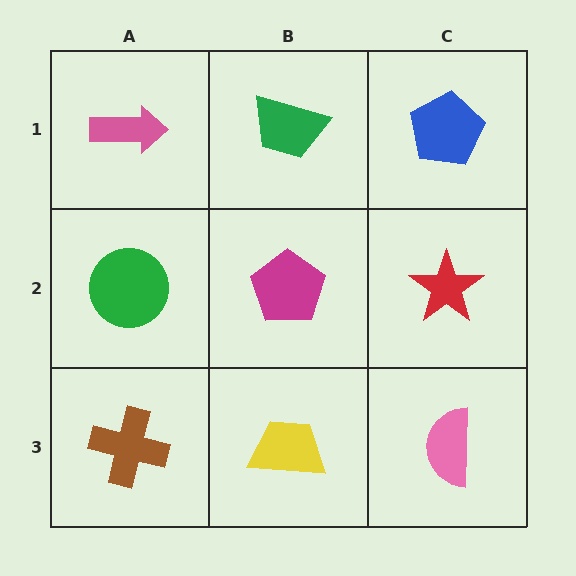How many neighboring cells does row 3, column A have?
2.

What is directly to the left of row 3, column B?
A brown cross.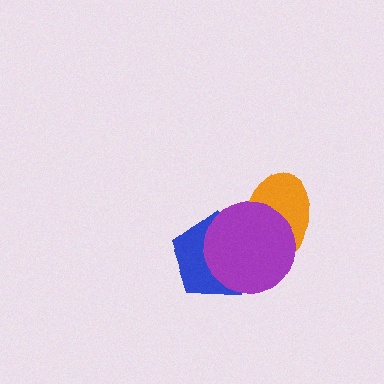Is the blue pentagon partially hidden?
Yes, it is partially covered by another shape.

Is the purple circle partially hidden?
No, no other shape covers it.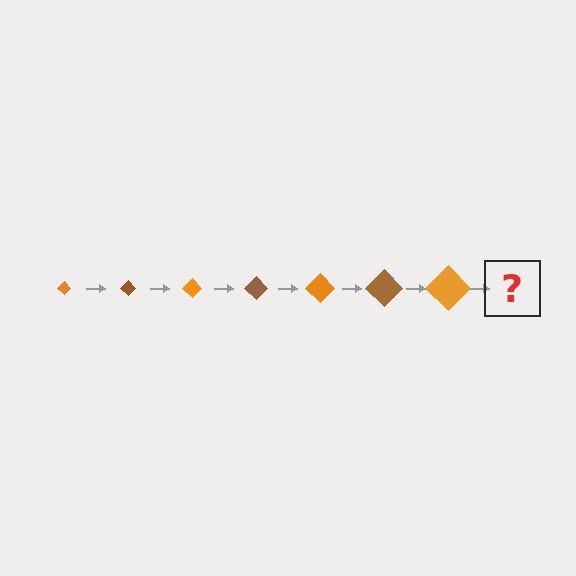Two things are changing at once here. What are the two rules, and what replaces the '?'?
The two rules are that the diamond grows larger each step and the color cycles through orange and brown. The '?' should be a brown diamond, larger than the previous one.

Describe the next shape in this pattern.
It should be a brown diamond, larger than the previous one.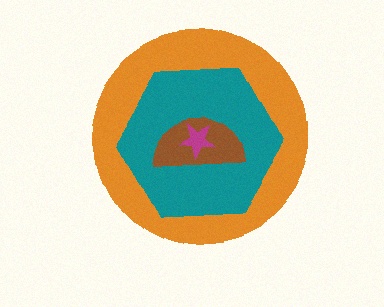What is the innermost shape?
The magenta star.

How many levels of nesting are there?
4.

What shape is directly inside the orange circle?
The teal hexagon.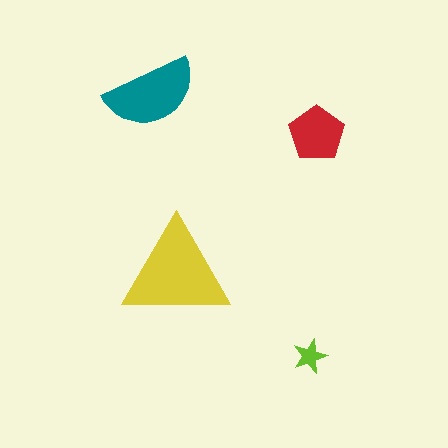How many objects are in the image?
There are 4 objects in the image.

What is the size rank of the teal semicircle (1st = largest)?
2nd.